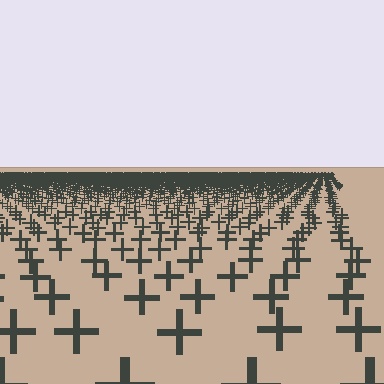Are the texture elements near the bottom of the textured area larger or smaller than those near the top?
Larger. Near the bottom, elements are closer to the viewer and appear at a bigger on-screen size.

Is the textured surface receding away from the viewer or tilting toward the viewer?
The surface is receding away from the viewer. Texture elements get smaller and denser toward the top.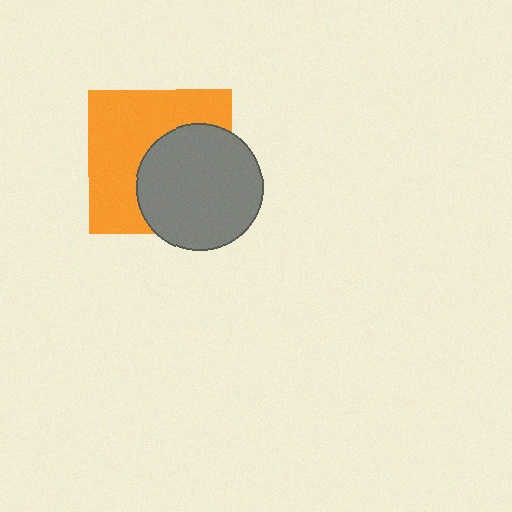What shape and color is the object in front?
The object in front is a gray circle.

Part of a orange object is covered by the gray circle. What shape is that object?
It is a square.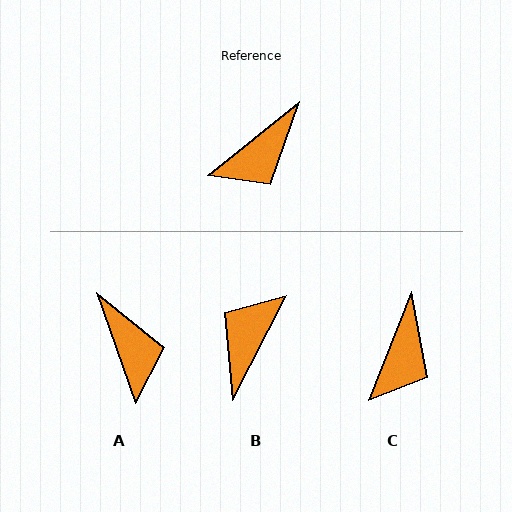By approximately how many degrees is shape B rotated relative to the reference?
Approximately 156 degrees clockwise.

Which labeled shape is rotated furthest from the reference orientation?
B, about 156 degrees away.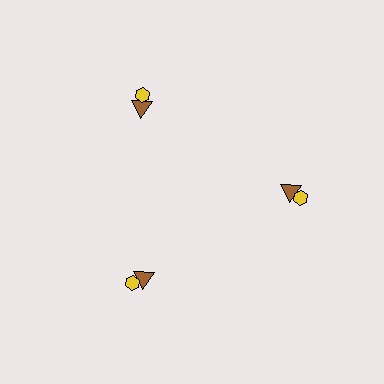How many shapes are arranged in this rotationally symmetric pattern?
There are 6 shapes, arranged in 3 groups of 2.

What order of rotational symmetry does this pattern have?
This pattern has 3-fold rotational symmetry.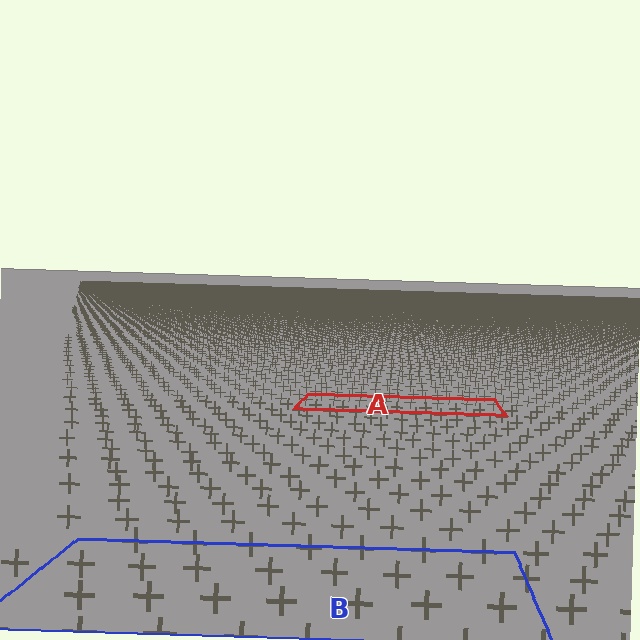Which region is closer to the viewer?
Region B is closer. The texture elements there are larger and more spread out.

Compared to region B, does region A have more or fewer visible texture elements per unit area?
Region A has more texture elements per unit area — they are packed more densely because it is farther away.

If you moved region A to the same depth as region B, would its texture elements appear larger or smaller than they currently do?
They would appear larger. At a closer depth, the same texture elements are projected at a bigger on-screen size.